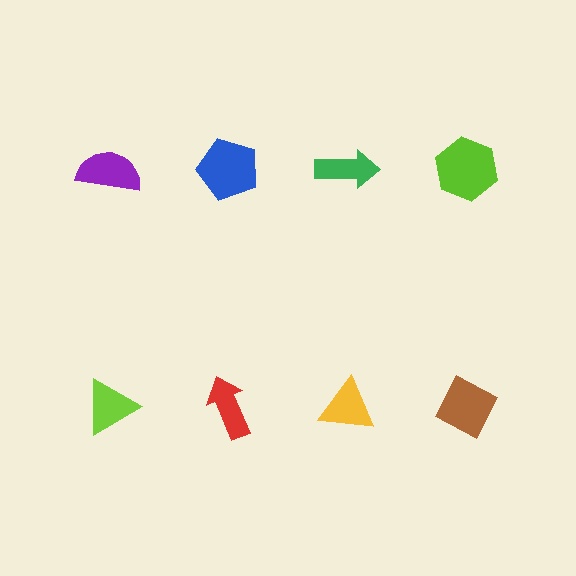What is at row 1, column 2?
A blue pentagon.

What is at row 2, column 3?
A yellow triangle.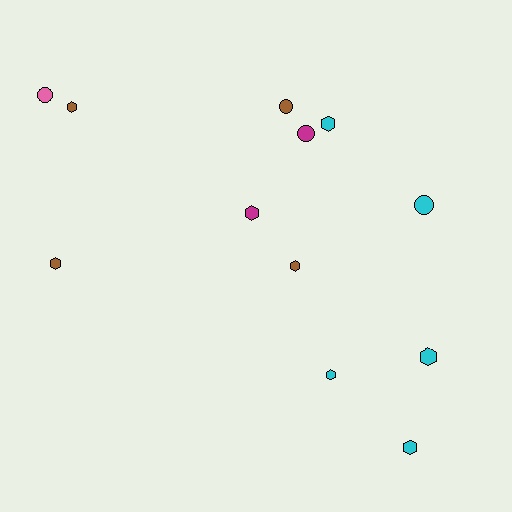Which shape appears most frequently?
Hexagon, with 8 objects.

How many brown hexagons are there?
There are 3 brown hexagons.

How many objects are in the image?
There are 12 objects.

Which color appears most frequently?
Cyan, with 5 objects.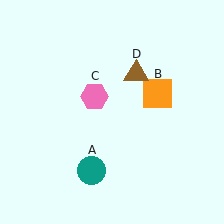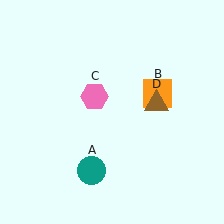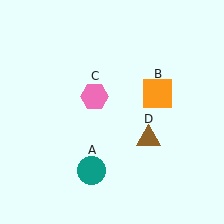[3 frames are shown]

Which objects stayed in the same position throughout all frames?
Teal circle (object A) and orange square (object B) and pink hexagon (object C) remained stationary.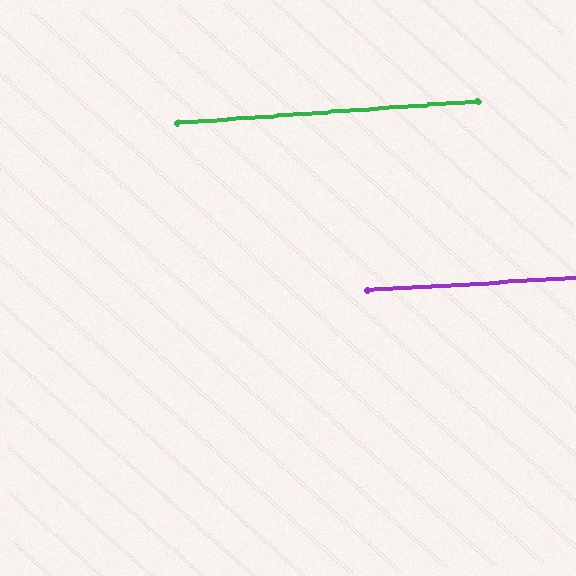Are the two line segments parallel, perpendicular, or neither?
Parallel — their directions differ by only 0.8°.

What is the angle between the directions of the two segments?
Approximately 1 degree.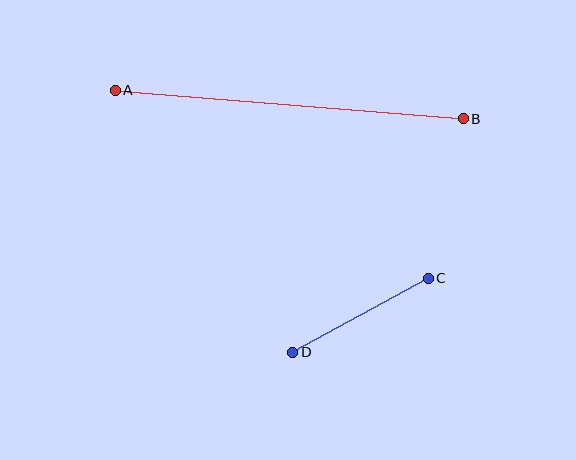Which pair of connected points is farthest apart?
Points A and B are farthest apart.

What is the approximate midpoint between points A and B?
The midpoint is at approximately (289, 104) pixels.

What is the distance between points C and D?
The distance is approximately 154 pixels.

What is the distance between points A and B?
The distance is approximately 349 pixels.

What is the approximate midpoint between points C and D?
The midpoint is at approximately (360, 315) pixels.